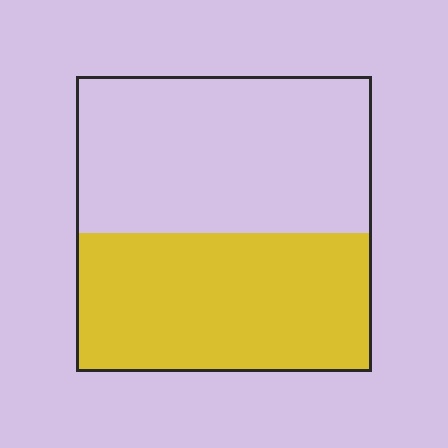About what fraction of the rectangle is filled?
About one half (1/2).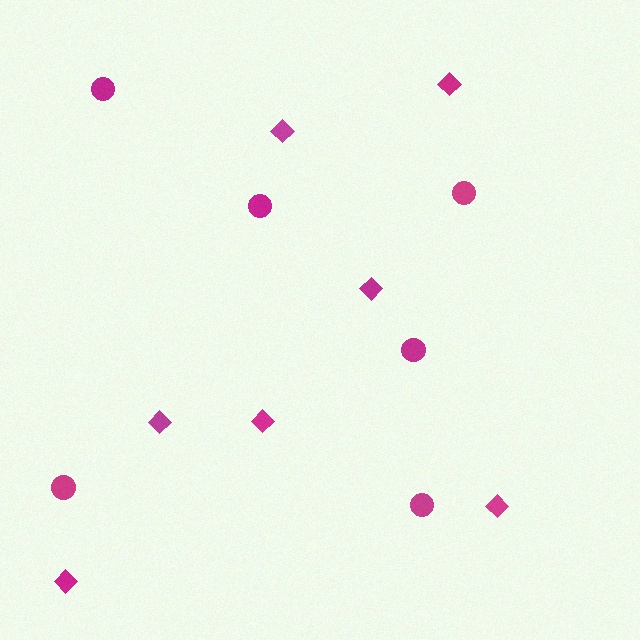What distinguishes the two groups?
There are 2 groups: one group of diamonds (7) and one group of circles (6).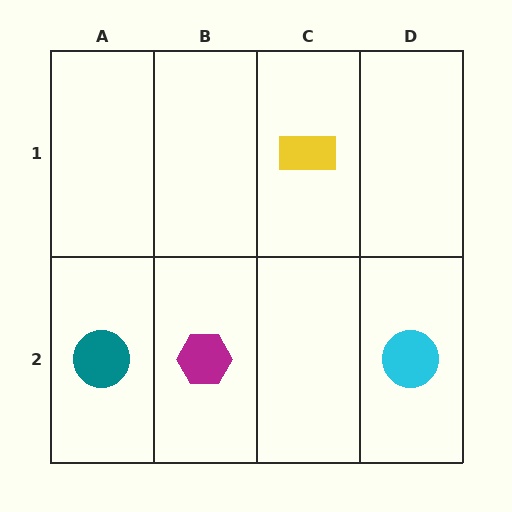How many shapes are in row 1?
1 shape.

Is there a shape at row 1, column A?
No, that cell is empty.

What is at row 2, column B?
A magenta hexagon.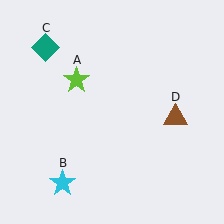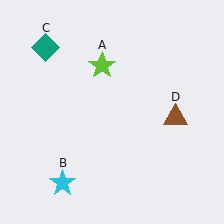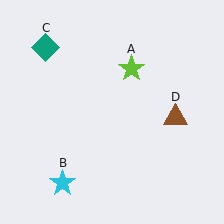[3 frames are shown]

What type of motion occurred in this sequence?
The lime star (object A) rotated clockwise around the center of the scene.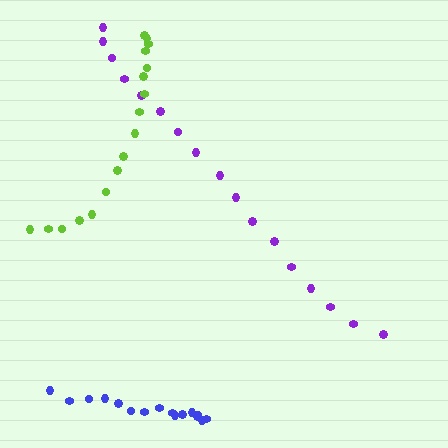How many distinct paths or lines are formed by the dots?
There are 3 distinct paths.